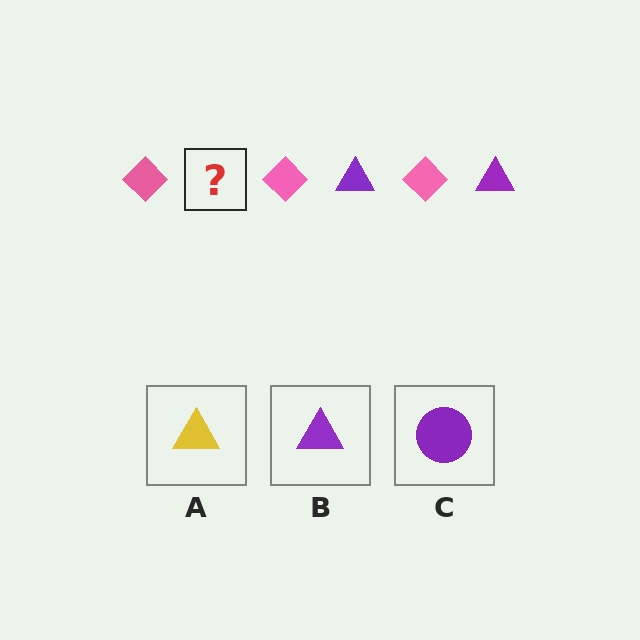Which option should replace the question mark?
Option B.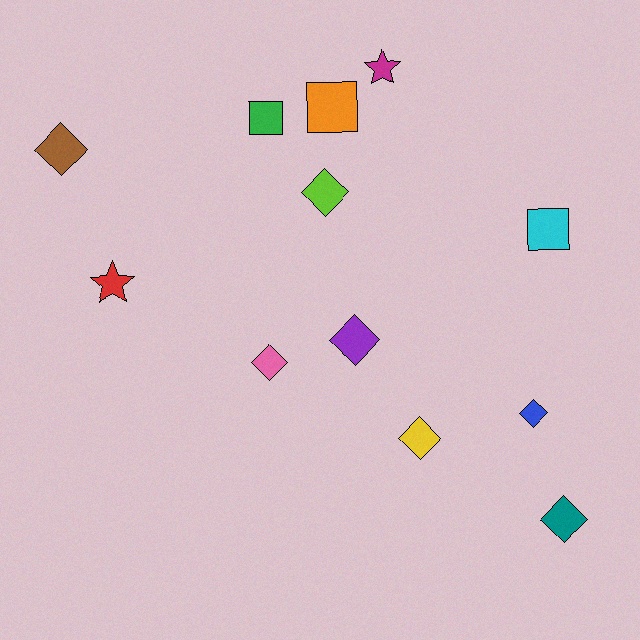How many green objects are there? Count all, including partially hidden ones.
There is 1 green object.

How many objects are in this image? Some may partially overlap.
There are 12 objects.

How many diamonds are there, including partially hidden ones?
There are 7 diamonds.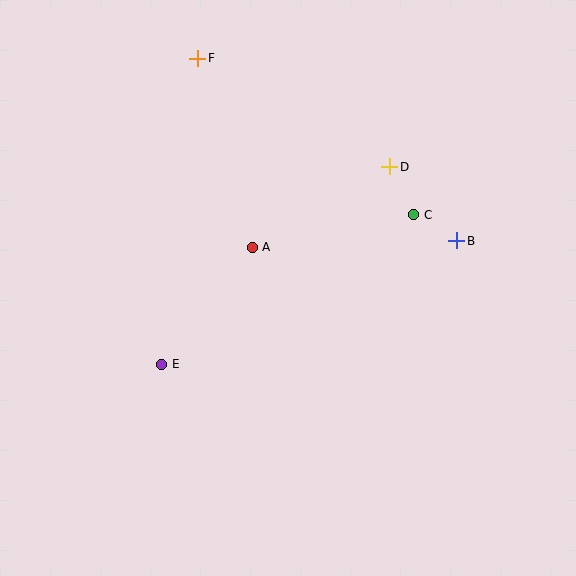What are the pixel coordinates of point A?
Point A is at (252, 247).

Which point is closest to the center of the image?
Point A at (252, 247) is closest to the center.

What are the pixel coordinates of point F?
Point F is at (198, 58).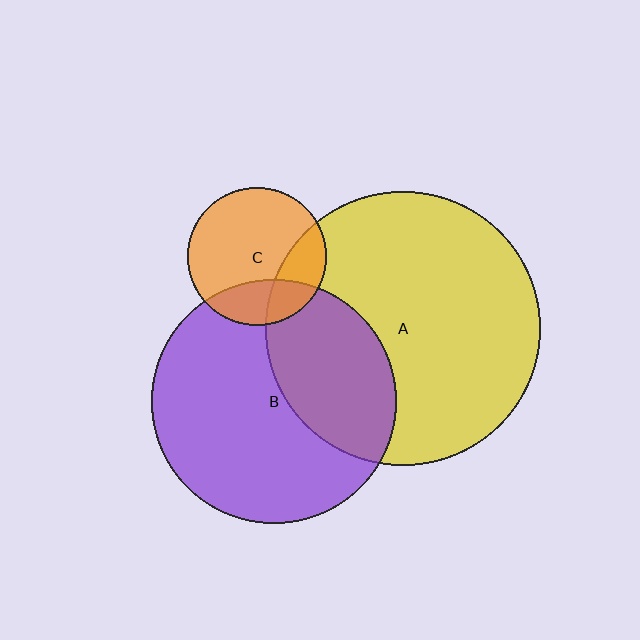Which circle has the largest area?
Circle A (yellow).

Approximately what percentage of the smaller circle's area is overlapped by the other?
Approximately 35%.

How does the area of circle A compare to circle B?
Approximately 1.3 times.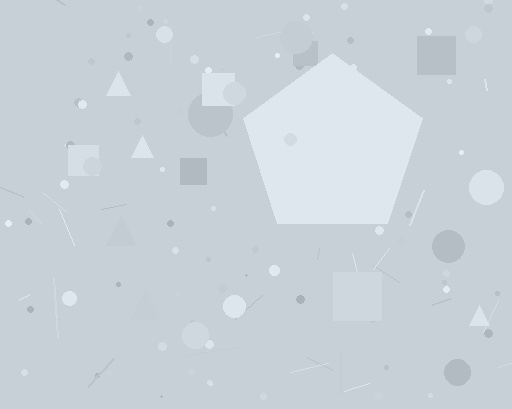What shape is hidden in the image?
A pentagon is hidden in the image.